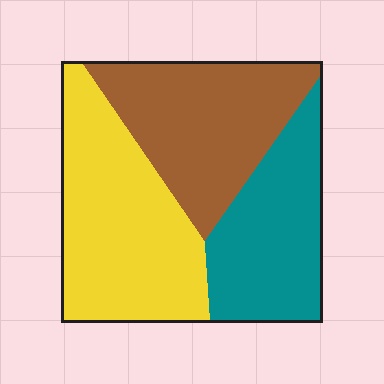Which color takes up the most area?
Yellow, at roughly 40%.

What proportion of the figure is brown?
Brown takes up about one third (1/3) of the figure.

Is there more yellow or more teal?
Yellow.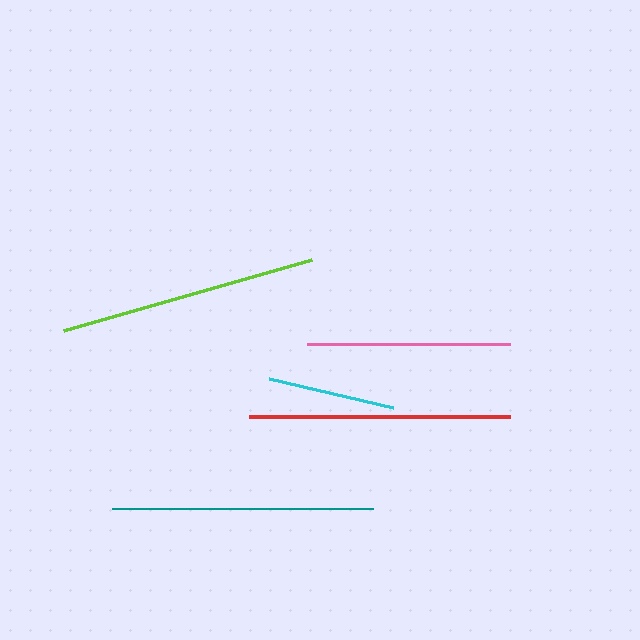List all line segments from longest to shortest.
From longest to shortest: teal, red, lime, pink, cyan.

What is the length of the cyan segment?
The cyan segment is approximately 127 pixels long.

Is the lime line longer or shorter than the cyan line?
The lime line is longer than the cyan line.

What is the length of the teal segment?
The teal segment is approximately 261 pixels long.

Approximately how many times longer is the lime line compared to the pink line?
The lime line is approximately 1.3 times the length of the pink line.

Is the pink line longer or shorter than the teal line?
The teal line is longer than the pink line.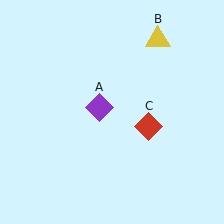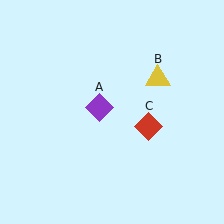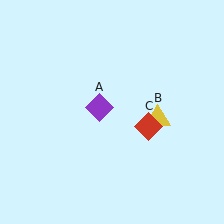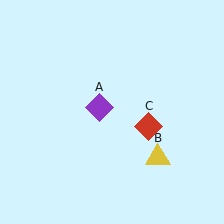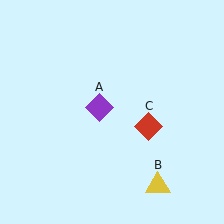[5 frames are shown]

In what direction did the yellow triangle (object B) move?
The yellow triangle (object B) moved down.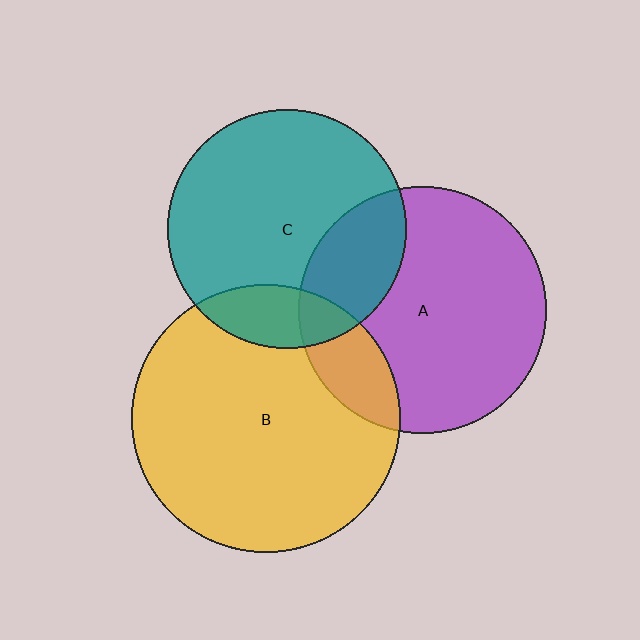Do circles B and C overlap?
Yes.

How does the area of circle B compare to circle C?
Approximately 1.3 times.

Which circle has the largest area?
Circle B (yellow).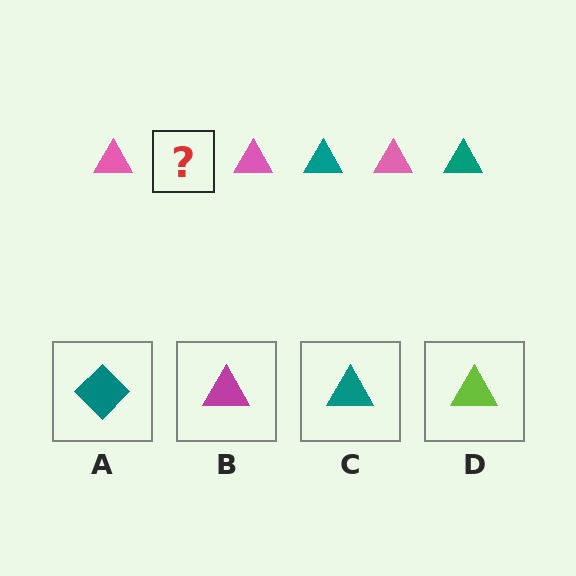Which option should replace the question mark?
Option C.